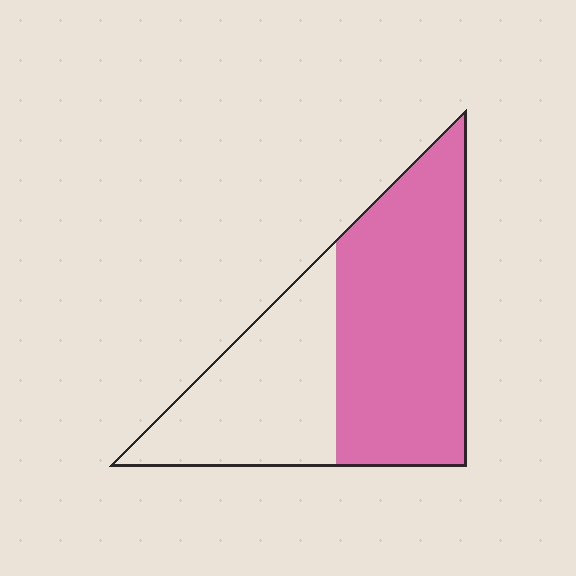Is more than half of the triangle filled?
Yes.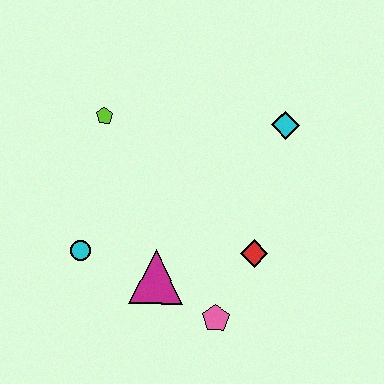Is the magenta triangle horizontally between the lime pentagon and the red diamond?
Yes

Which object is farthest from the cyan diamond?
The cyan circle is farthest from the cyan diamond.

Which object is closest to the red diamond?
The pink pentagon is closest to the red diamond.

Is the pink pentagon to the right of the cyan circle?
Yes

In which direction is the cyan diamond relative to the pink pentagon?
The cyan diamond is above the pink pentagon.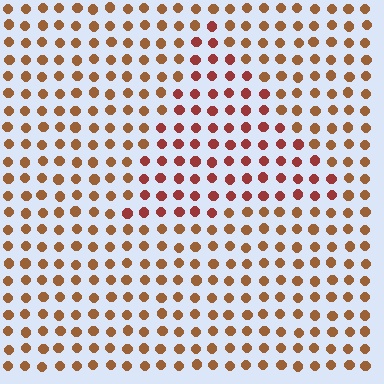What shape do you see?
I see a triangle.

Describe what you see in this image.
The image is filled with small brown elements in a uniform arrangement. A triangle-shaped region is visible where the elements are tinted to a slightly different hue, forming a subtle color boundary.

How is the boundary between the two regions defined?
The boundary is defined purely by a slight shift in hue (about 26 degrees). Spacing, size, and orientation are identical on both sides.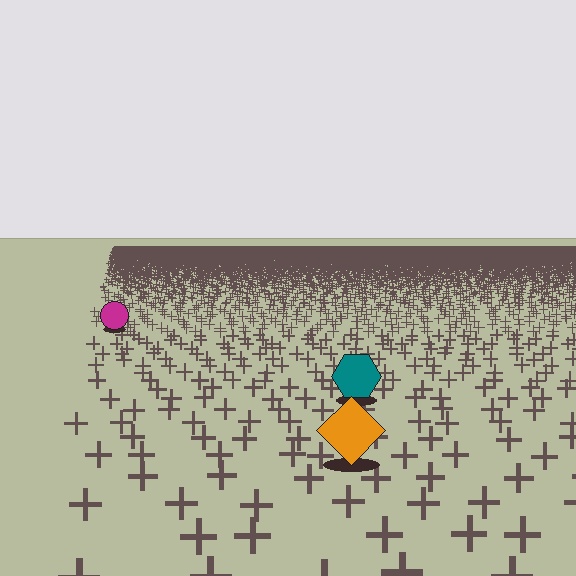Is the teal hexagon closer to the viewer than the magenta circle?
Yes. The teal hexagon is closer — you can tell from the texture gradient: the ground texture is coarser near it.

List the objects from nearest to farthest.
From nearest to farthest: the orange diamond, the teal hexagon, the magenta circle.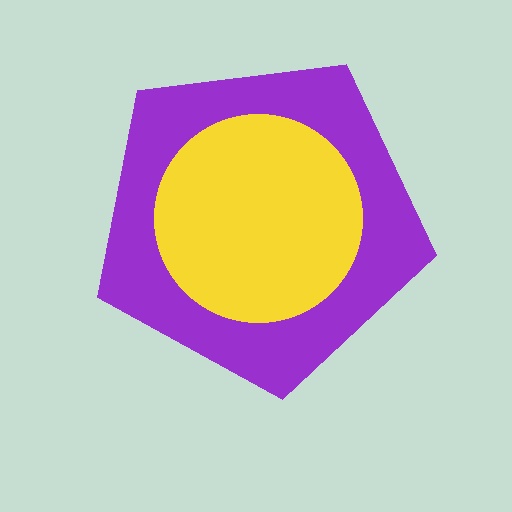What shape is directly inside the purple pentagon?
The yellow circle.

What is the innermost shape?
The yellow circle.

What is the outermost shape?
The purple pentagon.